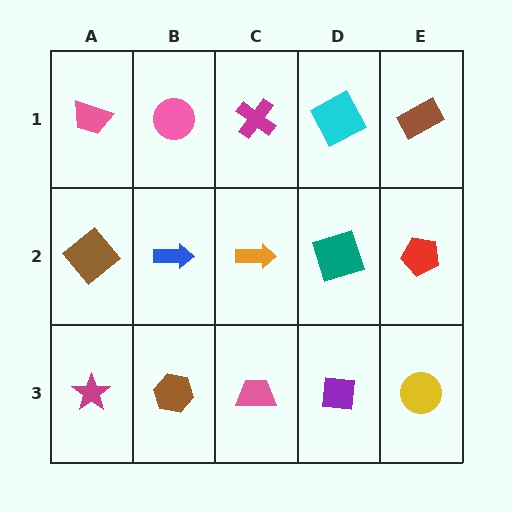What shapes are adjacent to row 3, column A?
A brown diamond (row 2, column A), a brown hexagon (row 3, column B).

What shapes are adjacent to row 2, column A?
A pink trapezoid (row 1, column A), a magenta star (row 3, column A), a blue arrow (row 2, column B).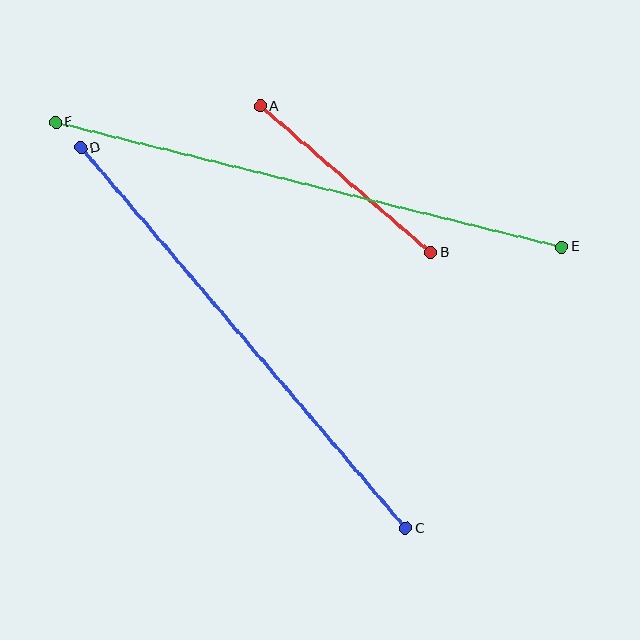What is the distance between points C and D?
The distance is approximately 500 pixels.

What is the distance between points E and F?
The distance is approximately 522 pixels.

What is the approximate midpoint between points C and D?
The midpoint is at approximately (243, 338) pixels.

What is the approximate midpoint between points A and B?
The midpoint is at approximately (345, 179) pixels.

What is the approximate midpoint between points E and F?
The midpoint is at approximately (309, 185) pixels.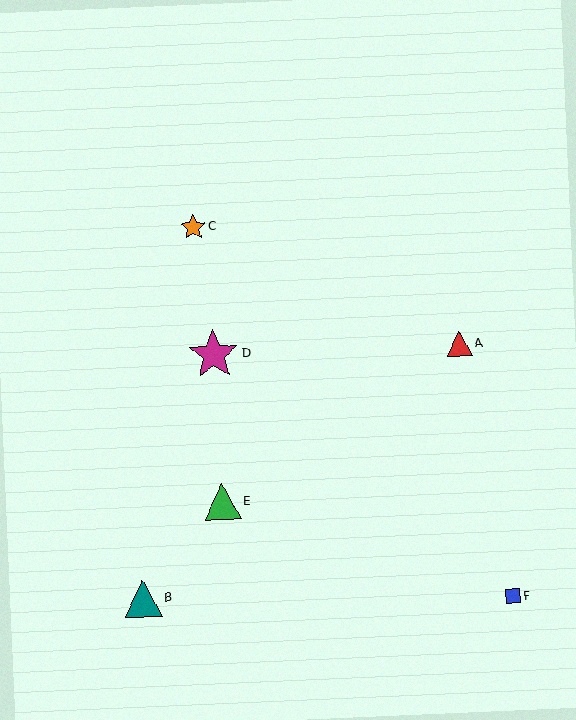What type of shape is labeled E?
Shape E is a green triangle.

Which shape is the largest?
The magenta star (labeled D) is the largest.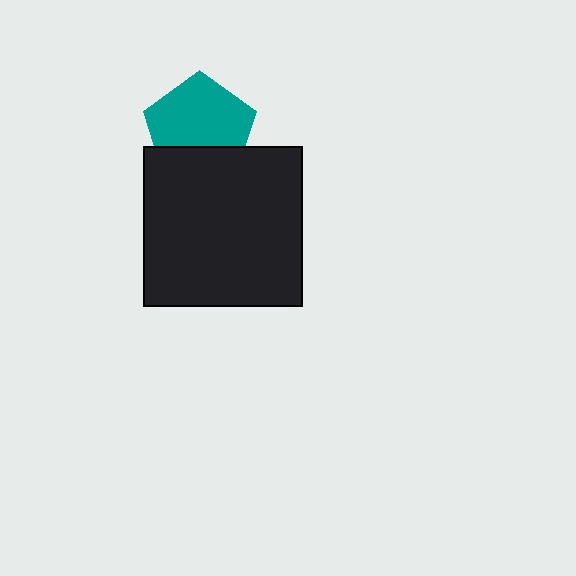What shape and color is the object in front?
The object in front is a black square.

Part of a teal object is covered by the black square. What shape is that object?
It is a pentagon.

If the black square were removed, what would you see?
You would see the complete teal pentagon.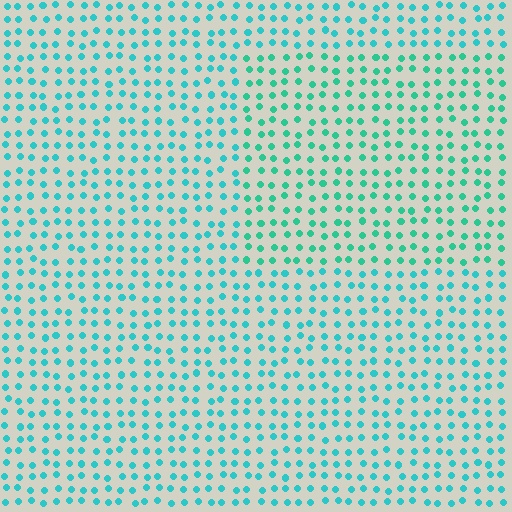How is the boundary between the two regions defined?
The boundary is defined purely by a slight shift in hue (about 21 degrees). Spacing, size, and orientation are identical on both sides.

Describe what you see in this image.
The image is filled with small cyan elements in a uniform arrangement. A rectangle-shaped region is visible where the elements are tinted to a slightly different hue, forming a subtle color boundary.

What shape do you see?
I see a rectangle.